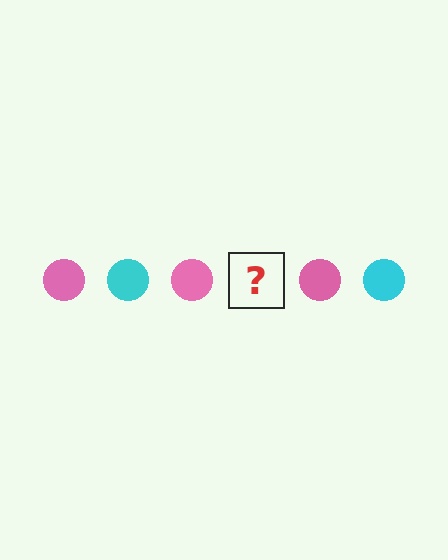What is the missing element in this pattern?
The missing element is a cyan circle.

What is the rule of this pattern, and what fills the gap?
The rule is that the pattern cycles through pink, cyan circles. The gap should be filled with a cyan circle.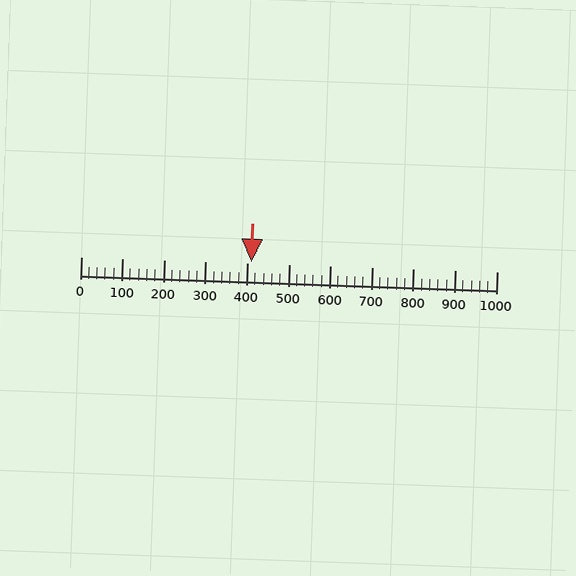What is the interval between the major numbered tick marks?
The major tick marks are spaced 100 units apart.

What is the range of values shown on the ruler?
The ruler shows values from 0 to 1000.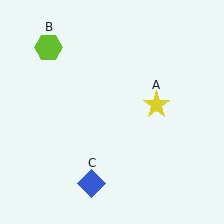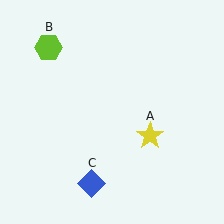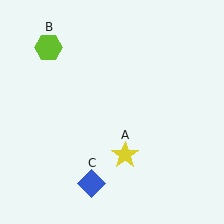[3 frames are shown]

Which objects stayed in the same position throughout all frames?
Lime hexagon (object B) and blue diamond (object C) remained stationary.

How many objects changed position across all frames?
1 object changed position: yellow star (object A).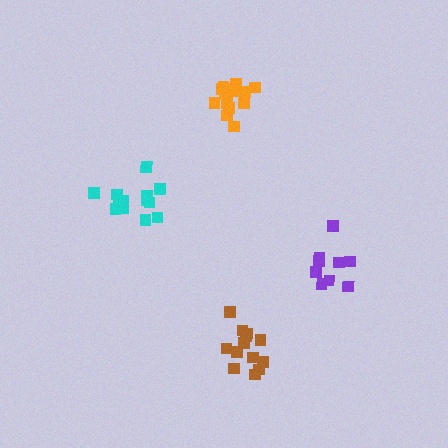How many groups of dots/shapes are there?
There are 4 groups.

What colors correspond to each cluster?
The clusters are colored: orange, brown, cyan, purple.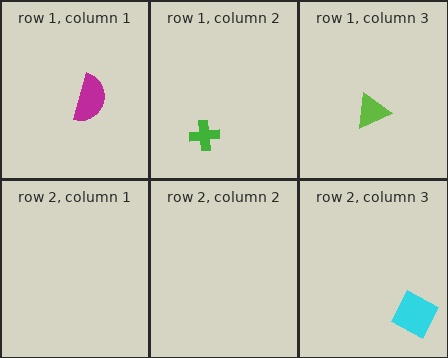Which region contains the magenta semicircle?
The row 1, column 1 region.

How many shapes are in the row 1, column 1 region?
1.